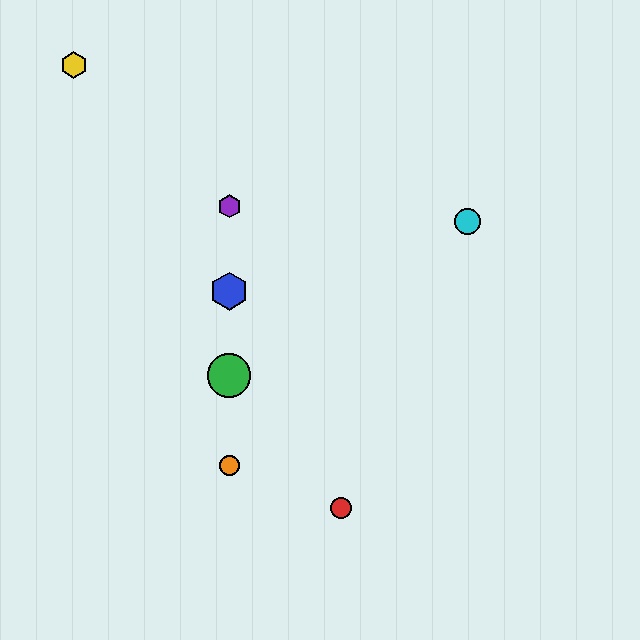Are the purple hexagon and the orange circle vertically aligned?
Yes, both are at x≈229.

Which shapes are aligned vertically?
The blue hexagon, the green circle, the purple hexagon, the orange circle are aligned vertically.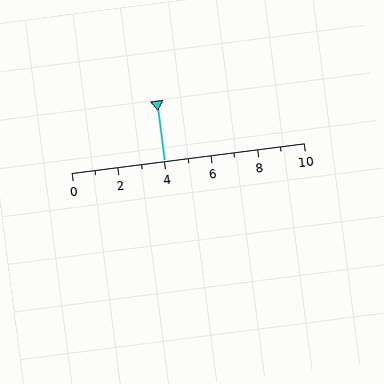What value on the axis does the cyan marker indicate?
The marker indicates approximately 4.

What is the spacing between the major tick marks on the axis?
The major ticks are spaced 2 apart.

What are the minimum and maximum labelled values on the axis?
The axis runs from 0 to 10.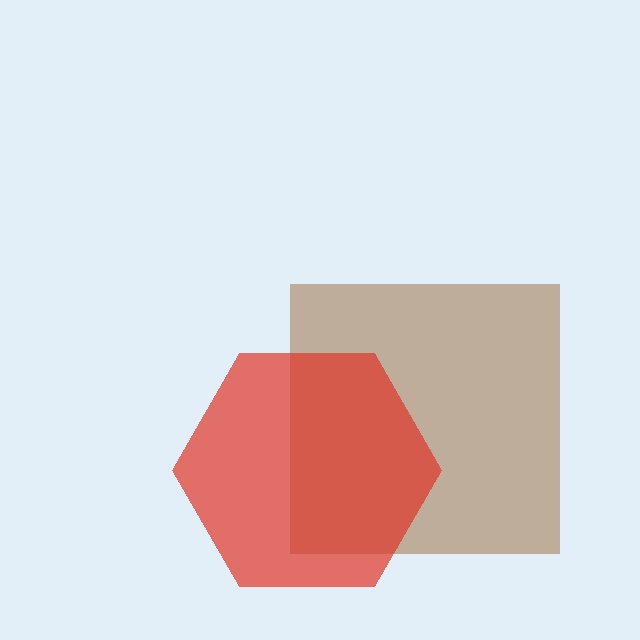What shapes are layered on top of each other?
The layered shapes are: a brown square, a red hexagon.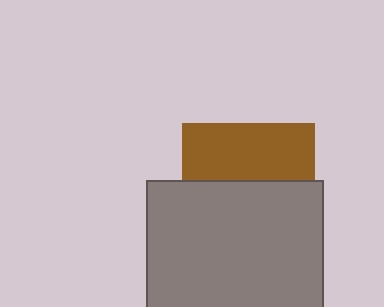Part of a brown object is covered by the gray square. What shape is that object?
It is a square.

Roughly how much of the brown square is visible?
A small part of it is visible (roughly 42%).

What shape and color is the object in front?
The object in front is a gray square.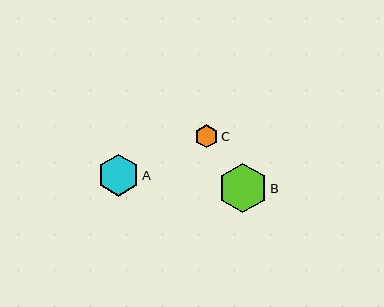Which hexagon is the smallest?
Hexagon C is the smallest with a size of approximately 23 pixels.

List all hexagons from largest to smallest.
From largest to smallest: B, A, C.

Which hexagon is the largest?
Hexagon B is the largest with a size of approximately 49 pixels.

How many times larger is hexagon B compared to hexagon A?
Hexagon B is approximately 1.2 times the size of hexagon A.